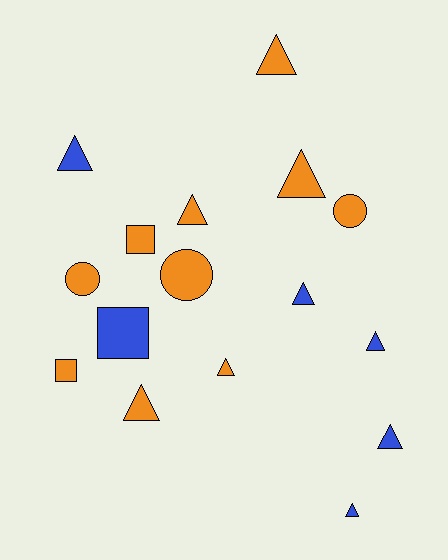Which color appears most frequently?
Orange, with 10 objects.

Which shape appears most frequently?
Triangle, with 10 objects.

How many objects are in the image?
There are 16 objects.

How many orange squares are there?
There are 2 orange squares.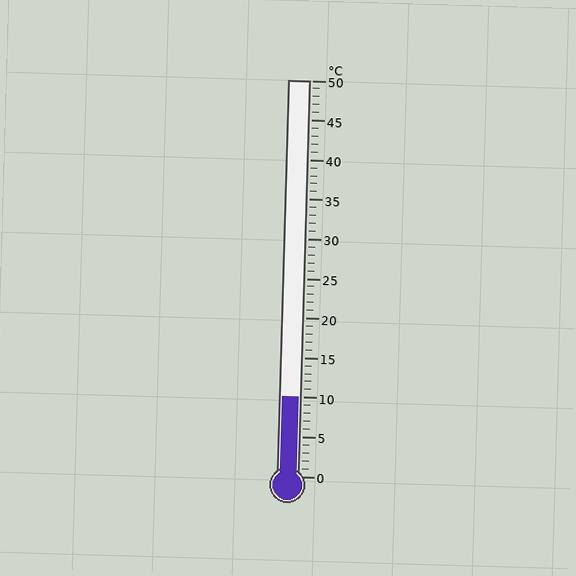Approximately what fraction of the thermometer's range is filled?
The thermometer is filled to approximately 20% of its range.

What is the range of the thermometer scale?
The thermometer scale ranges from 0°C to 50°C.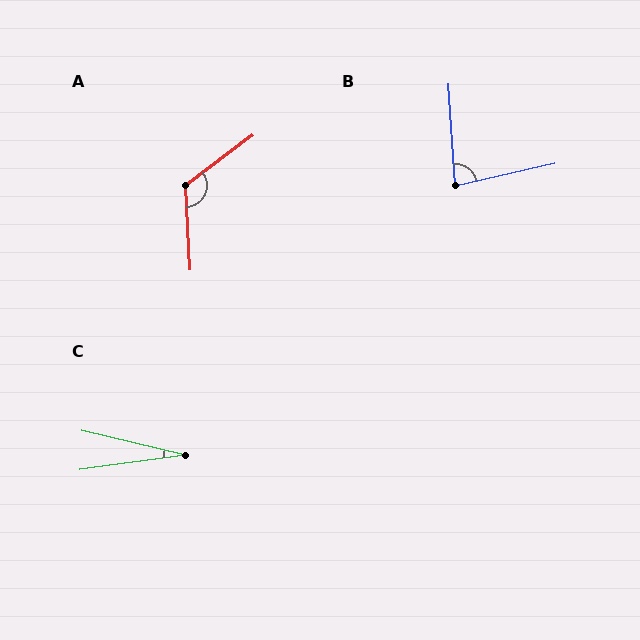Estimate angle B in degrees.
Approximately 81 degrees.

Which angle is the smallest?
C, at approximately 21 degrees.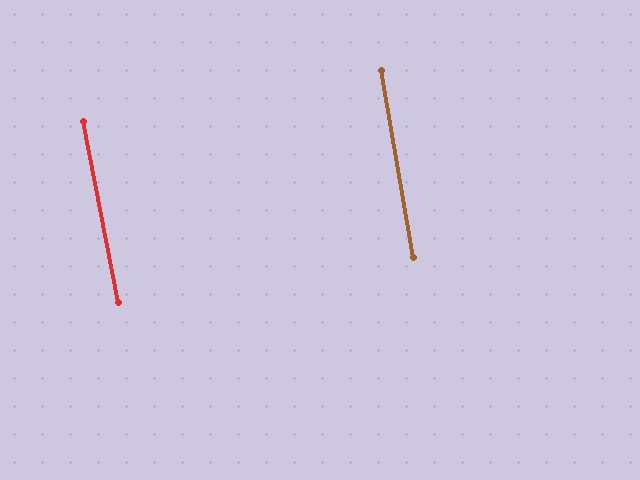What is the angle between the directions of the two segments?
Approximately 1 degree.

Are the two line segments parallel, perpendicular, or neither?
Parallel — their directions differ by only 0.9°.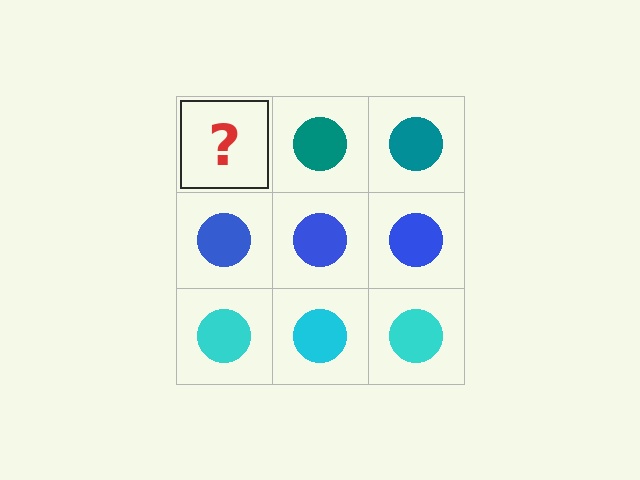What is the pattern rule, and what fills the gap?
The rule is that each row has a consistent color. The gap should be filled with a teal circle.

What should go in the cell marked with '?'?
The missing cell should contain a teal circle.